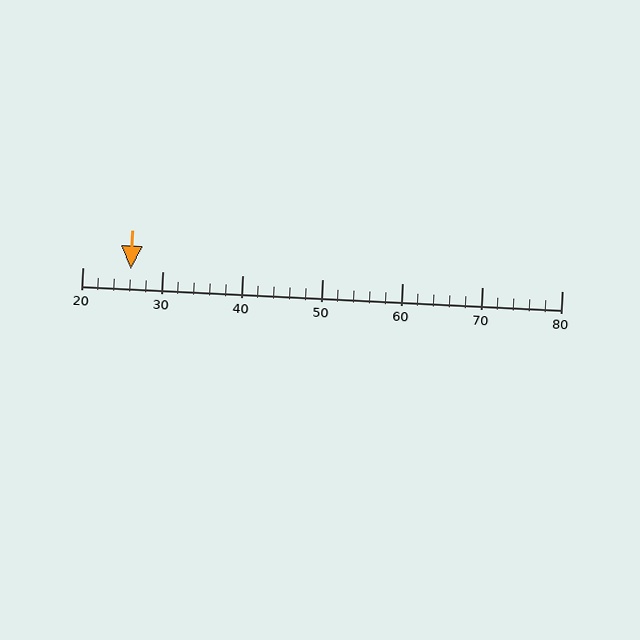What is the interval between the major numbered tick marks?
The major tick marks are spaced 10 units apart.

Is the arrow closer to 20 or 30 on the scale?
The arrow is closer to 30.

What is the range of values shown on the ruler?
The ruler shows values from 20 to 80.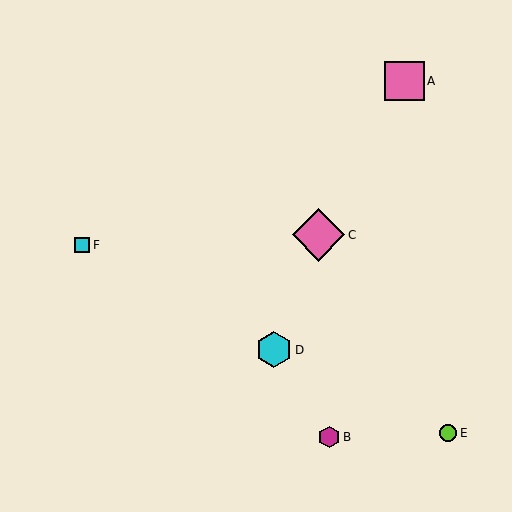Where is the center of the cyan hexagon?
The center of the cyan hexagon is at (274, 350).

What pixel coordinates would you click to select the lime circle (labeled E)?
Click at (448, 433) to select the lime circle E.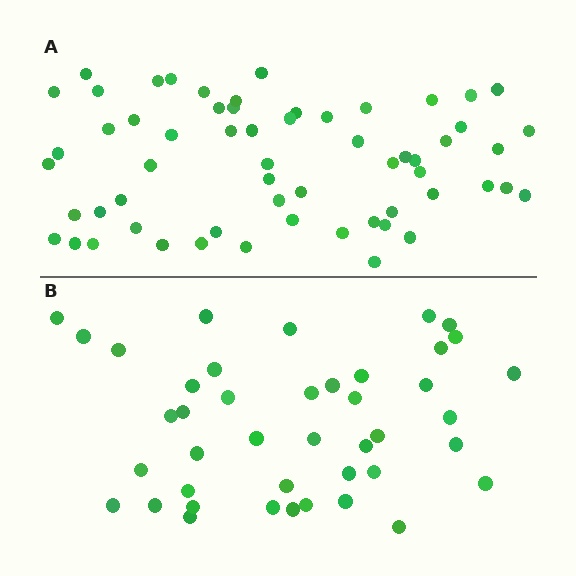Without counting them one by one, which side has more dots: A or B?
Region A (the top region) has more dots.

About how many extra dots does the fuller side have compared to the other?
Region A has approximately 20 more dots than region B.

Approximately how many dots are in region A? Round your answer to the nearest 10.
About 60 dots.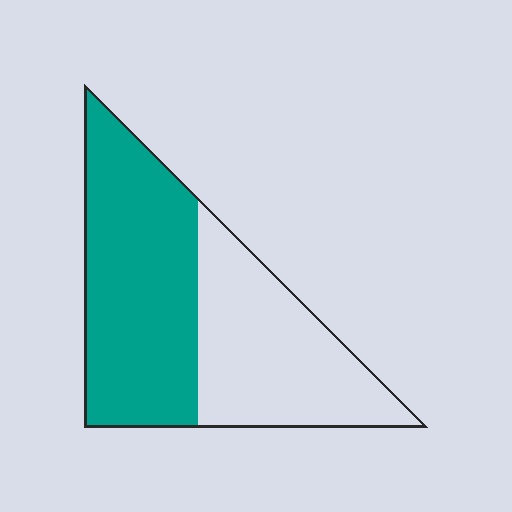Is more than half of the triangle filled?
Yes.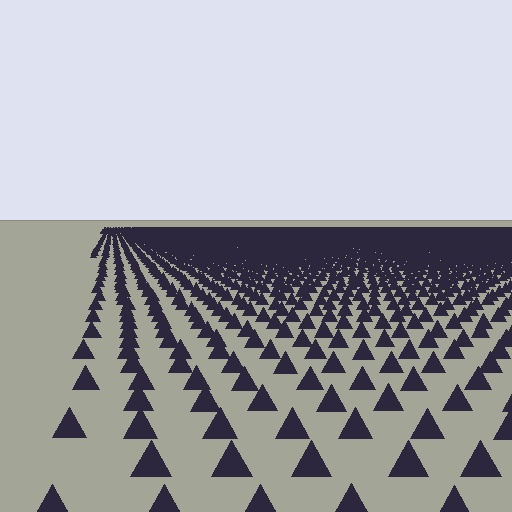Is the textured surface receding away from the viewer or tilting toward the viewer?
The surface is receding away from the viewer. Texture elements get smaller and denser toward the top.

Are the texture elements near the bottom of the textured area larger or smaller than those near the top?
Larger. Near the bottom, elements are closer to the viewer and appear at a bigger on-screen size.